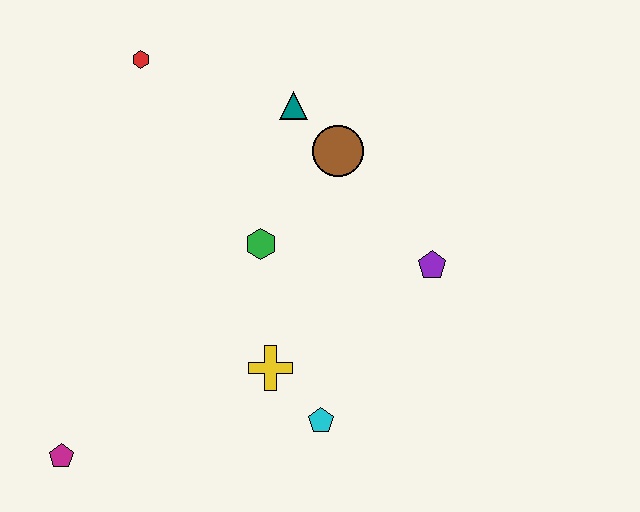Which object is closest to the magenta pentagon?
The yellow cross is closest to the magenta pentagon.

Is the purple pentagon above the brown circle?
No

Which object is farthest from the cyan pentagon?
The red hexagon is farthest from the cyan pentagon.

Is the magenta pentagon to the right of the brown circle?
No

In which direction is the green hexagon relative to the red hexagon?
The green hexagon is below the red hexagon.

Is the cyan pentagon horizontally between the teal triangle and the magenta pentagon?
No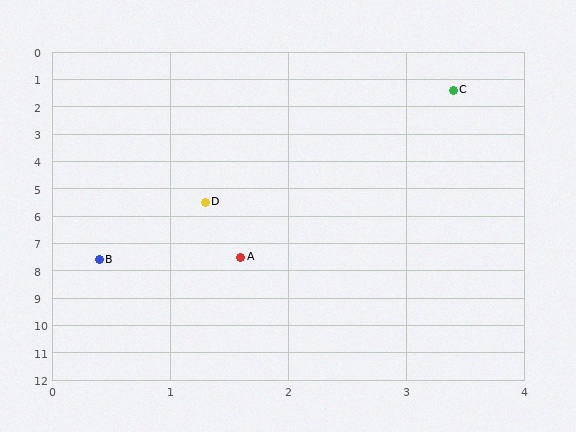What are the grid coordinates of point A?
Point A is at approximately (1.6, 7.5).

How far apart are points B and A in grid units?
Points B and A are about 1.2 grid units apart.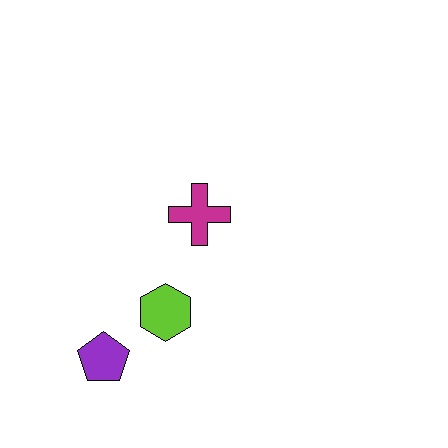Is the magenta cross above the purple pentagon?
Yes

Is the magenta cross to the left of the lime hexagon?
No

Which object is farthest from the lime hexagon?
The magenta cross is farthest from the lime hexagon.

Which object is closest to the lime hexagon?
The purple pentagon is closest to the lime hexagon.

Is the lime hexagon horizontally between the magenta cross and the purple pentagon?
Yes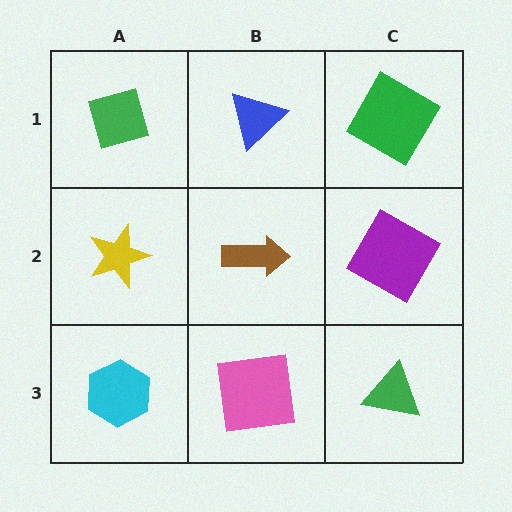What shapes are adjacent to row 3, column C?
A purple square (row 2, column C), a pink square (row 3, column B).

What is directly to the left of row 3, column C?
A pink square.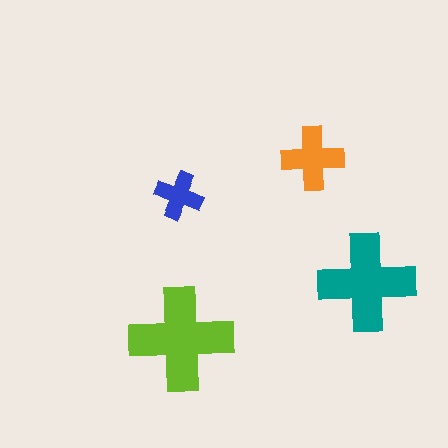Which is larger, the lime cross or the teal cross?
The lime one.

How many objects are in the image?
There are 4 objects in the image.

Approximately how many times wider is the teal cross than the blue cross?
About 2 times wider.